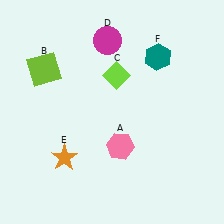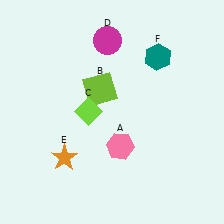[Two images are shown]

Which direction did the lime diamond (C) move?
The lime diamond (C) moved down.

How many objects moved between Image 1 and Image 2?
2 objects moved between the two images.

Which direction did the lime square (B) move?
The lime square (B) moved right.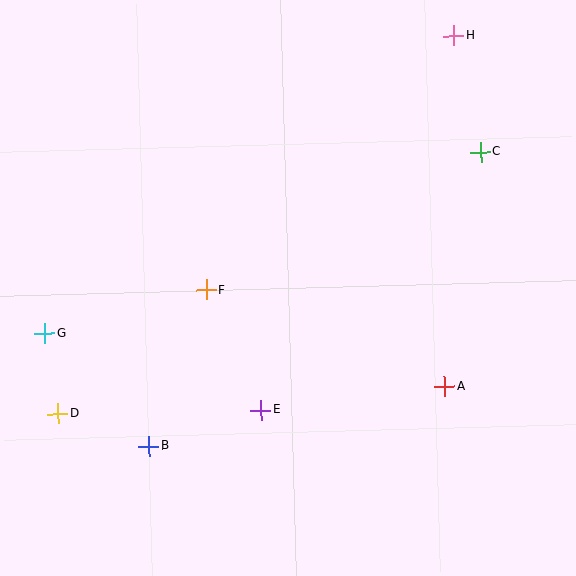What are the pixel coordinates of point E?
Point E is at (261, 410).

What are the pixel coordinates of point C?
Point C is at (481, 152).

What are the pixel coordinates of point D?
Point D is at (58, 414).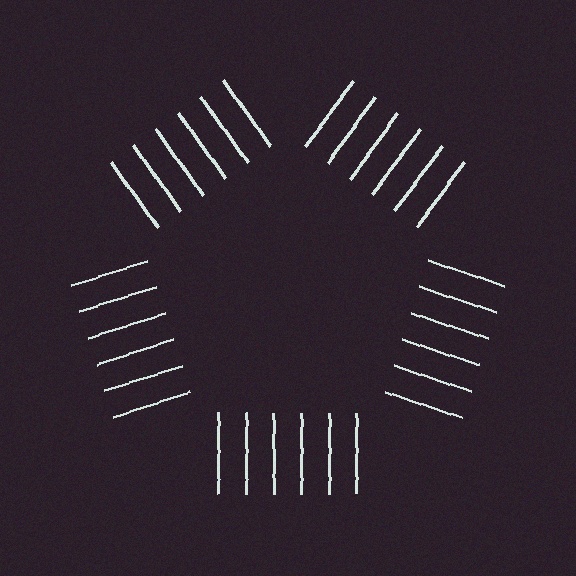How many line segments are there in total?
30 — 6 along each of the 5 edges.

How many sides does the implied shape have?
5 sides — the line-ends trace a pentagon.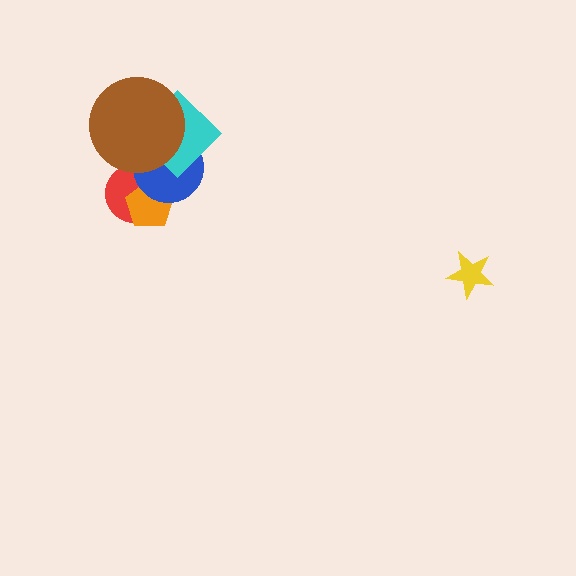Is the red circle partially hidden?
Yes, it is partially covered by another shape.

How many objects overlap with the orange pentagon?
2 objects overlap with the orange pentagon.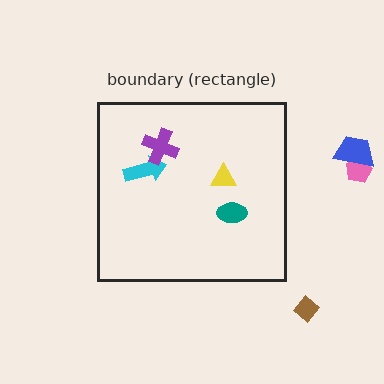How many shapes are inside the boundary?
4 inside, 3 outside.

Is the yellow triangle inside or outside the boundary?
Inside.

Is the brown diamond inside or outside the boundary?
Outside.